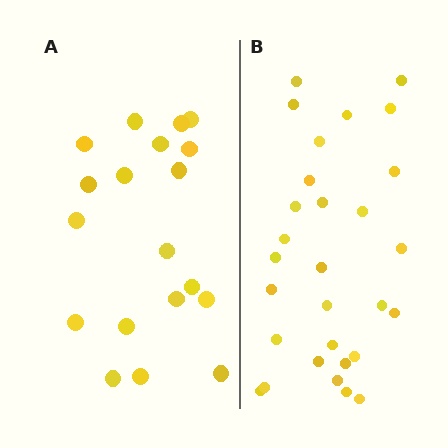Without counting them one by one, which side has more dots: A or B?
Region B (the right region) has more dots.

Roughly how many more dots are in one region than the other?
Region B has roughly 10 or so more dots than region A.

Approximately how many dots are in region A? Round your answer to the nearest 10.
About 20 dots. (The exact count is 19, which rounds to 20.)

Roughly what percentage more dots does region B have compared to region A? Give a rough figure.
About 55% more.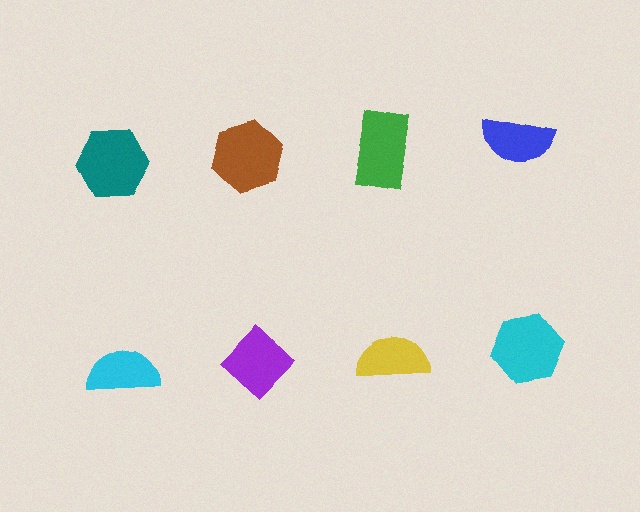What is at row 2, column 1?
A cyan semicircle.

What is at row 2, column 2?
A purple diamond.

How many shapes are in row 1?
4 shapes.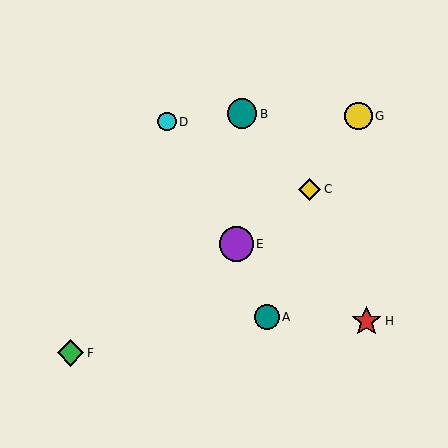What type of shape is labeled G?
Shape G is a yellow circle.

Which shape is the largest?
The purple circle (labeled E) is the largest.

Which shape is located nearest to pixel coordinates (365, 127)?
The yellow circle (labeled G) at (358, 116) is nearest to that location.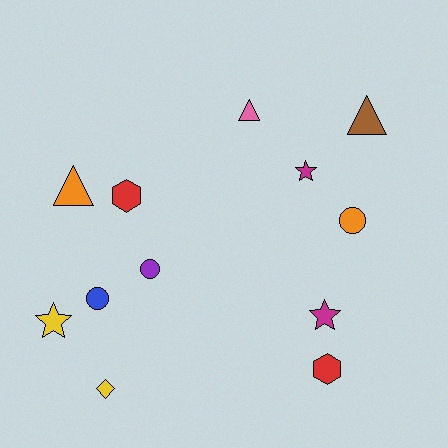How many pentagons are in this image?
There are no pentagons.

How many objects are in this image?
There are 12 objects.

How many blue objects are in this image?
There is 1 blue object.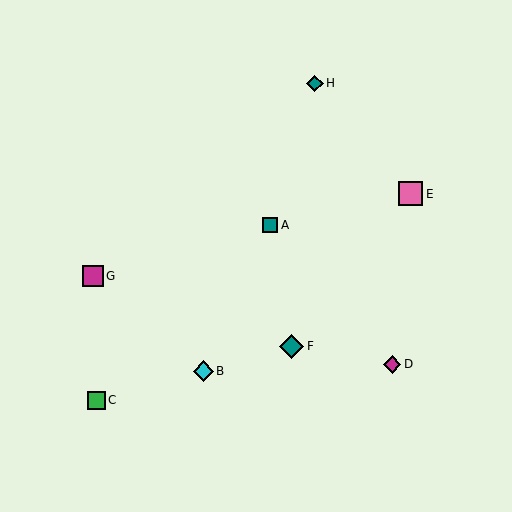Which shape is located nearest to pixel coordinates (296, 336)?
The teal diamond (labeled F) at (292, 346) is nearest to that location.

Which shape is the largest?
The pink square (labeled E) is the largest.